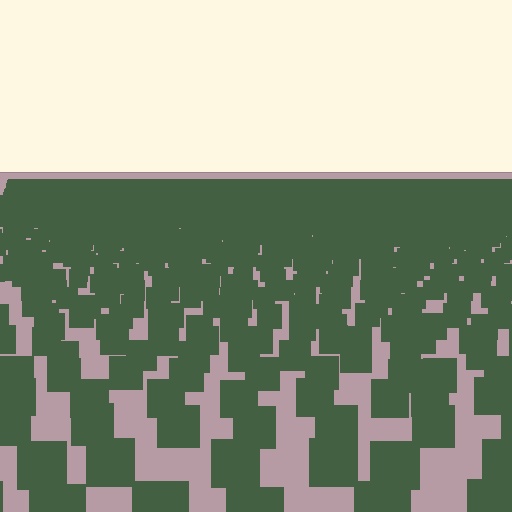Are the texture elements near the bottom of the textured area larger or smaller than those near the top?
Larger. Near the bottom, elements are closer to the viewer and appear at a bigger on-screen size.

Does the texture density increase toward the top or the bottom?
Density increases toward the top.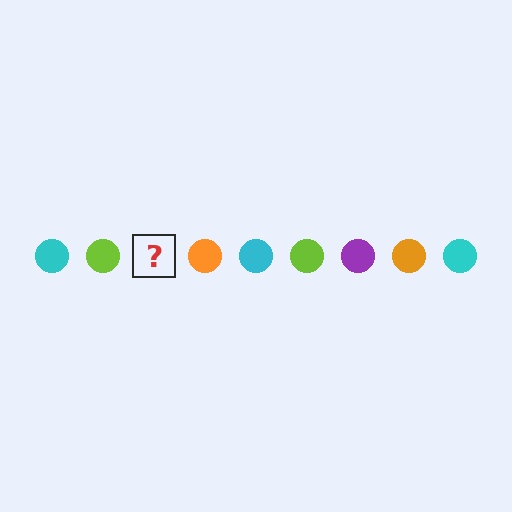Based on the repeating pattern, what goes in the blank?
The blank should be a purple circle.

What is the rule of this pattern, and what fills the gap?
The rule is that the pattern cycles through cyan, lime, purple, orange circles. The gap should be filled with a purple circle.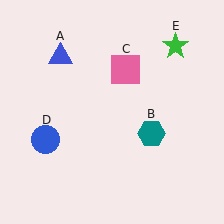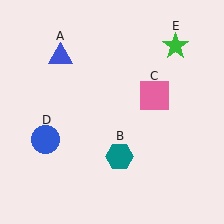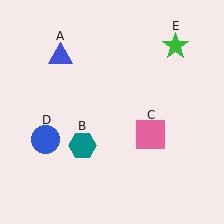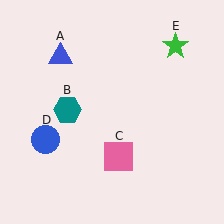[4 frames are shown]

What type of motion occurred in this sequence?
The teal hexagon (object B), pink square (object C) rotated clockwise around the center of the scene.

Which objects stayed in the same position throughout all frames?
Blue triangle (object A) and blue circle (object D) and green star (object E) remained stationary.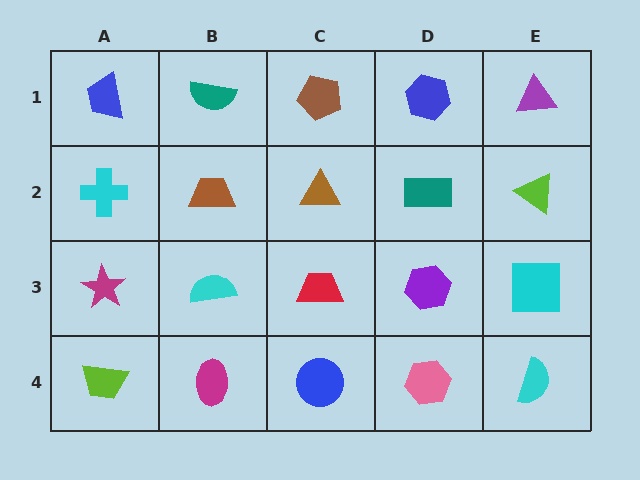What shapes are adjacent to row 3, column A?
A cyan cross (row 2, column A), a lime trapezoid (row 4, column A), a cyan semicircle (row 3, column B).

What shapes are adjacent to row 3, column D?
A teal rectangle (row 2, column D), a pink hexagon (row 4, column D), a red trapezoid (row 3, column C), a cyan square (row 3, column E).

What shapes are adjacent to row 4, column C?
A red trapezoid (row 3, column C), a magenta ellipse (row 4, column B), a pink hexagon (row 4, column D).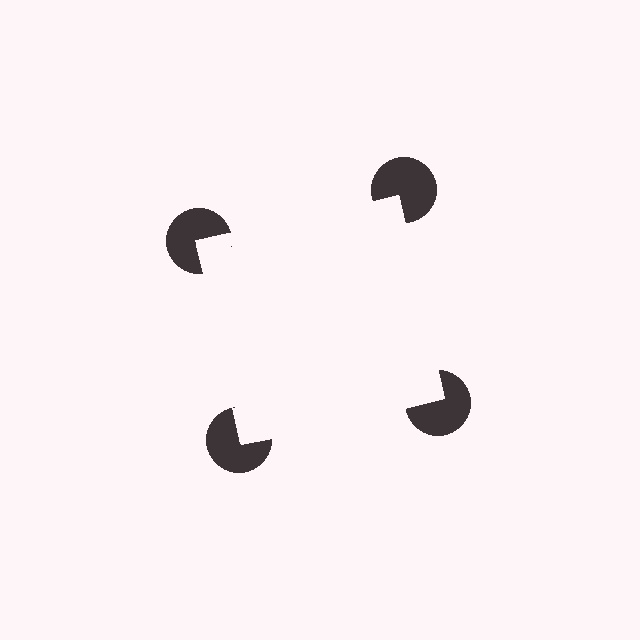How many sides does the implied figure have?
4 sides.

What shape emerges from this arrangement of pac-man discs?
An illusory square — its edges are inferred from the aligned wedge cuts in the pac-man discs, not physically drawn.